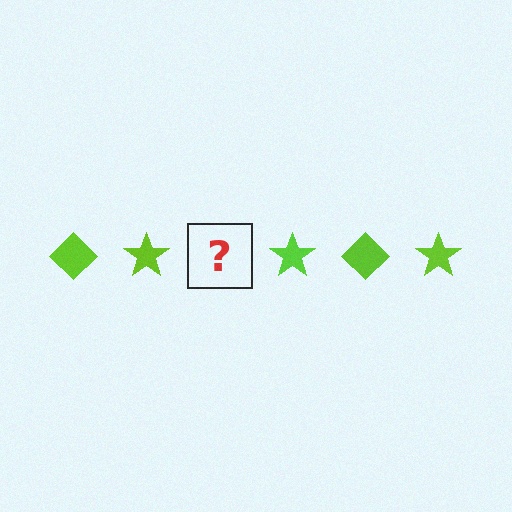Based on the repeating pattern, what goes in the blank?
The blank should be a lime diamond.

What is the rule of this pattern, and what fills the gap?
The rule is that the pattern cycles through diamond, star shapes in lime. The gap should be filled with a lime diamond.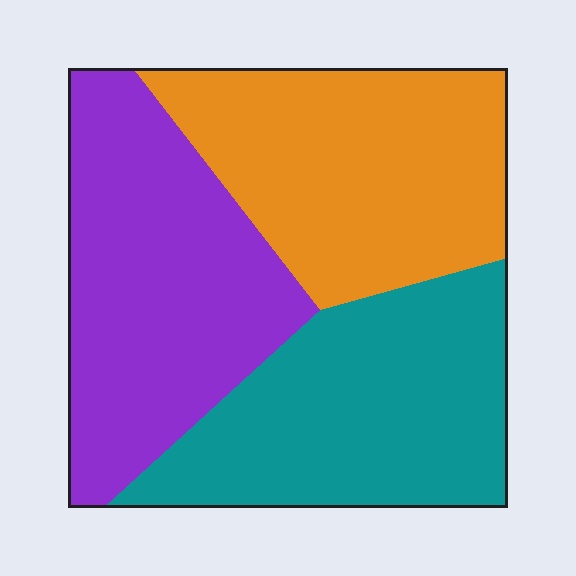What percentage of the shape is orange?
Orange takes up between a quarter and a half of the shape.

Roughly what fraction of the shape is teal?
Teal covers 33% of the shape.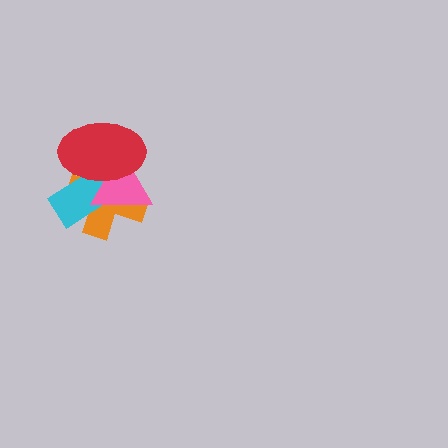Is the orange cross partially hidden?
Yes, it is partially covered by another shape.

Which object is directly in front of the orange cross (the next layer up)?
The cyan rectangle is directly in front of the orange cross.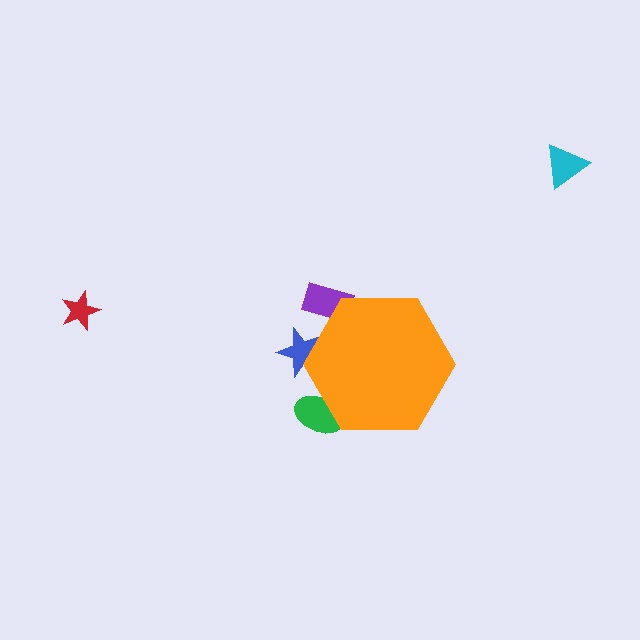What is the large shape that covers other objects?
An orange hexagon.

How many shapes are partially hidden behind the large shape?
3 shapes are partially hidden.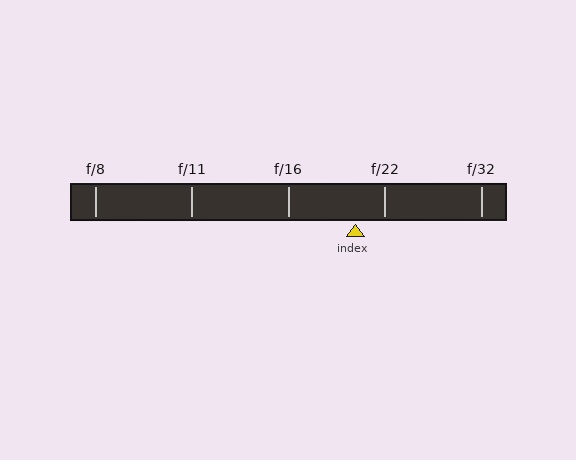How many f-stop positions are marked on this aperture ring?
There are 5 f-stop positions marked.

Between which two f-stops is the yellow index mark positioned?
The index mark is between f/16 and f/22.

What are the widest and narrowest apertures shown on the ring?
The widest aperture shown is f/8 and the narrowest is f/32.